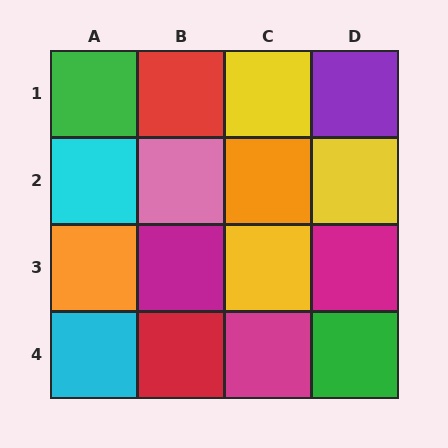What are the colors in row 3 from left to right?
Orange, magenta, yellow, magenta.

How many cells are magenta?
3 cells are magenta.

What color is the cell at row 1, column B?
Red.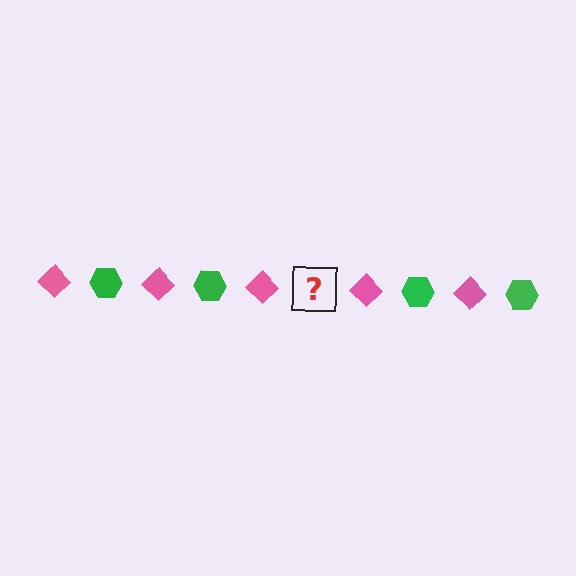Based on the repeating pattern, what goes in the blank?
The blank should be a green hexagon.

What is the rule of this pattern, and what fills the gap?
The rule is that the pattern alternates between pink diamond and green hexagon. The gap should be filled with a green hexagon.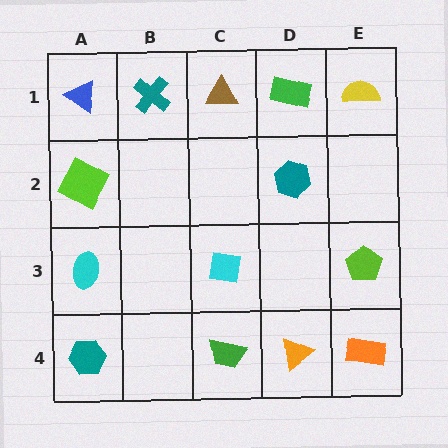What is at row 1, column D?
A green rectangle.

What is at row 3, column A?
A cyan ellipse.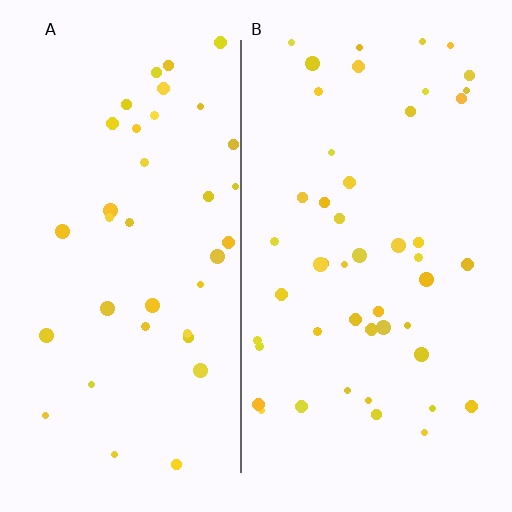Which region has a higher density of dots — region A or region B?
B (the right).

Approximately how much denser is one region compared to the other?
Approximately 1.3× — region B over region A.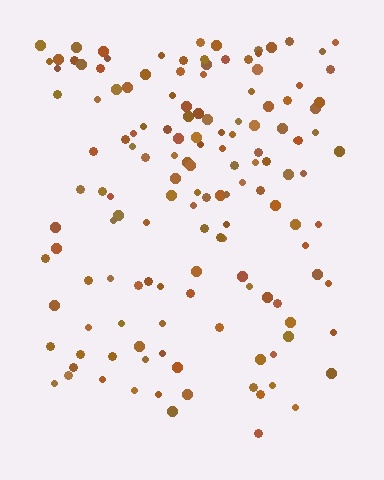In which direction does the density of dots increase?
From bottom to top, with the top side densest.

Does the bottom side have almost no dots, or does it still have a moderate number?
Still a moderate number, just noticeably fewer than the top.